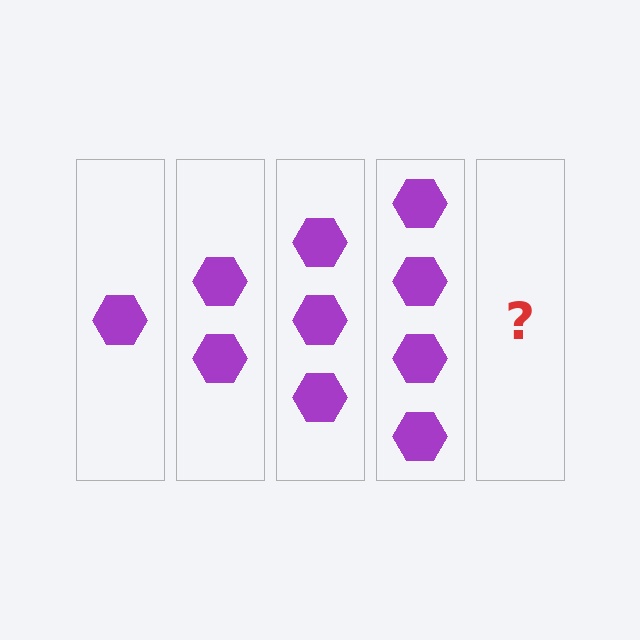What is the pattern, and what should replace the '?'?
The pattern is that each step adds one more hexagon. The '?' should be 5 hexagons.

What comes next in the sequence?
The next element should be 5 hexagons.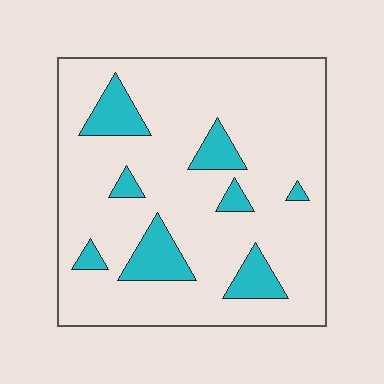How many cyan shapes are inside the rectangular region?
8.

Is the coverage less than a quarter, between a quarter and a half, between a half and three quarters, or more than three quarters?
Less than a quarter.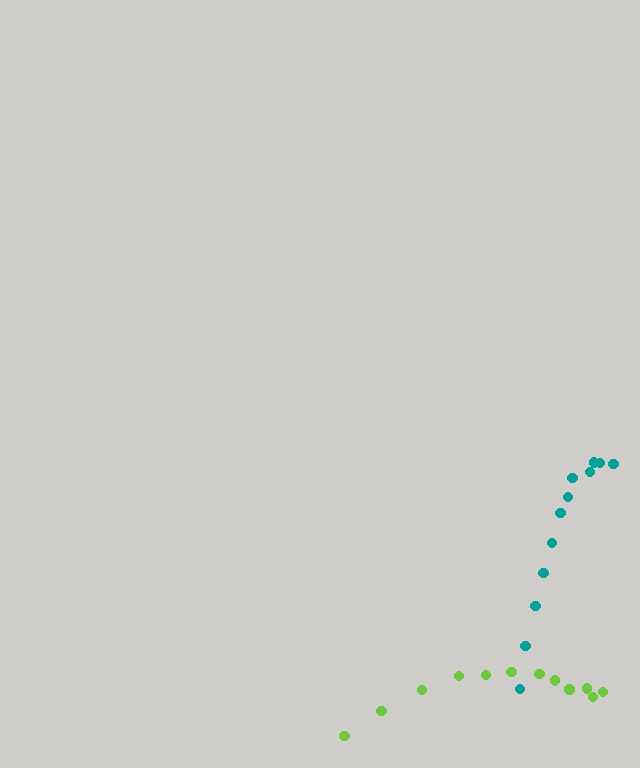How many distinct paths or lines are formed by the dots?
There are 2 distinct paths.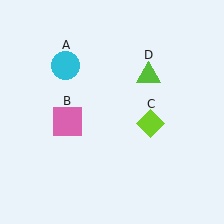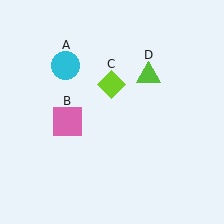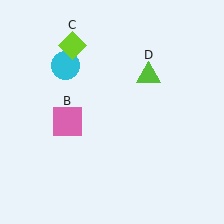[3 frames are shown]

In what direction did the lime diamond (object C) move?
The lime diamond (object C) moved up and to the left.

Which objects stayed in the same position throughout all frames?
Cyan circle (object A) and pink square (object B) and lime triangle (object D) remained stationary.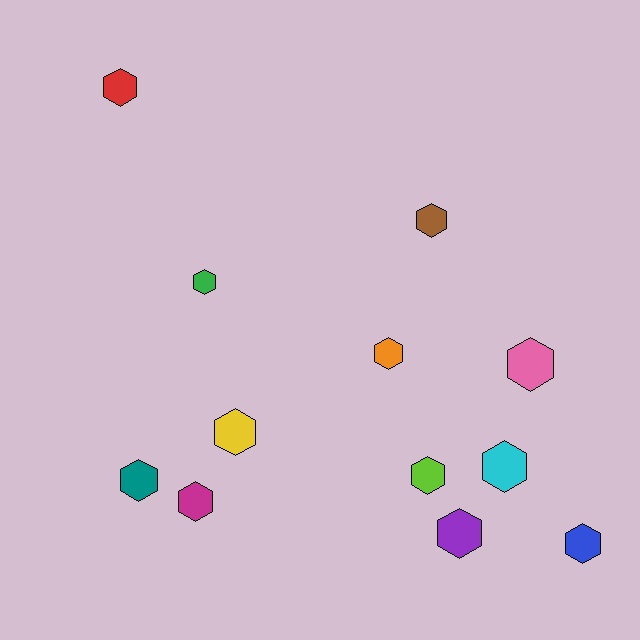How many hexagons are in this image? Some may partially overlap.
There are 12 hexagons.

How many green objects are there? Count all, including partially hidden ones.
There is 1 green object.